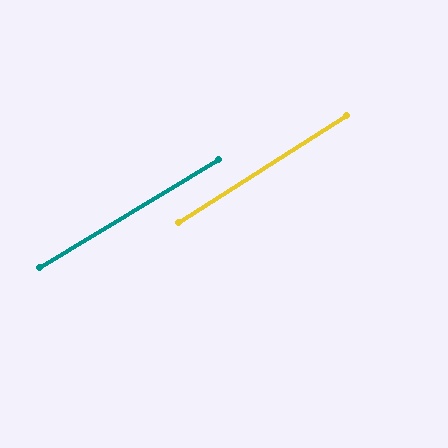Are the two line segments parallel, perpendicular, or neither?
Parallel — their directions differ by only 1.7°.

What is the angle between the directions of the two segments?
Approximately 2 degrees.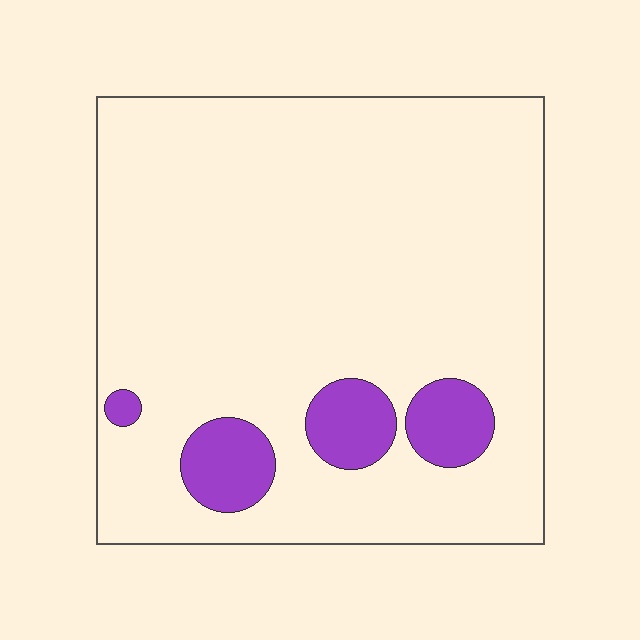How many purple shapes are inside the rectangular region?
4.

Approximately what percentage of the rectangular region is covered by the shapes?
Approximately 10%.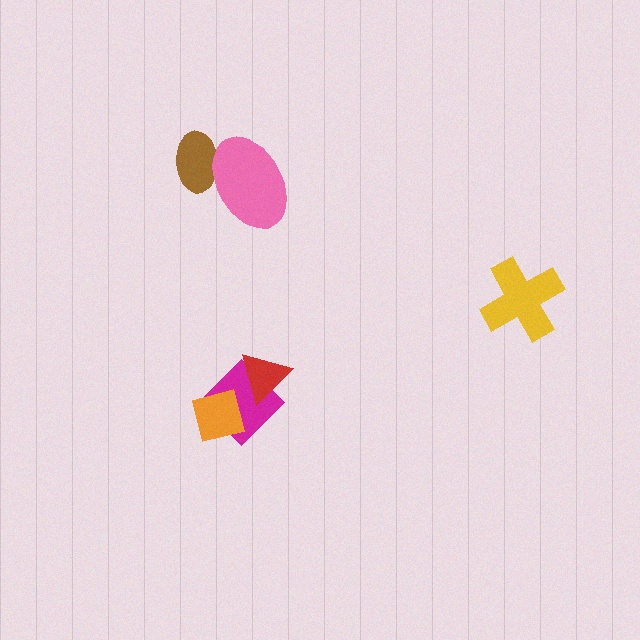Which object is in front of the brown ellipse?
The pink ellipse is in front of the brown ellipse.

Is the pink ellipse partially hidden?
No, no other shape covers it.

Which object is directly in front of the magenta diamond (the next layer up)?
The red triangle is directly in front of the magenta diamond.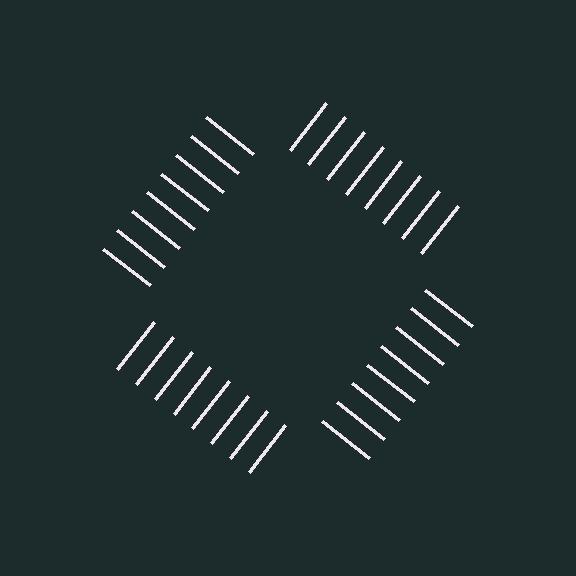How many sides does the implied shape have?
4 sides — the line-ends trace a square.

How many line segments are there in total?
32 — 8 along each of the 4 edges.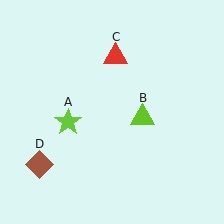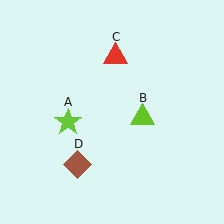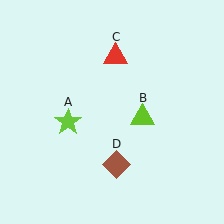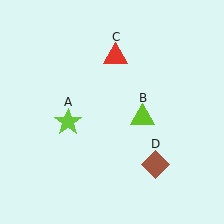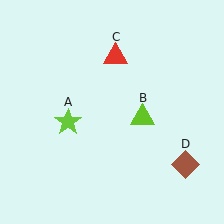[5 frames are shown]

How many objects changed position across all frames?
1 object changed position: brown diamond (object D).